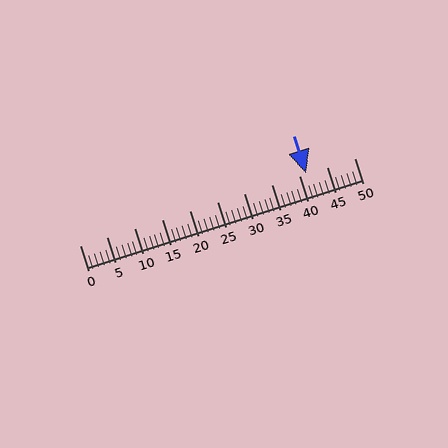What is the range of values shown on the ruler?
The ruler shows values from 0 to 50.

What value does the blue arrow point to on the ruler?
The blue arrow points to approximately 41.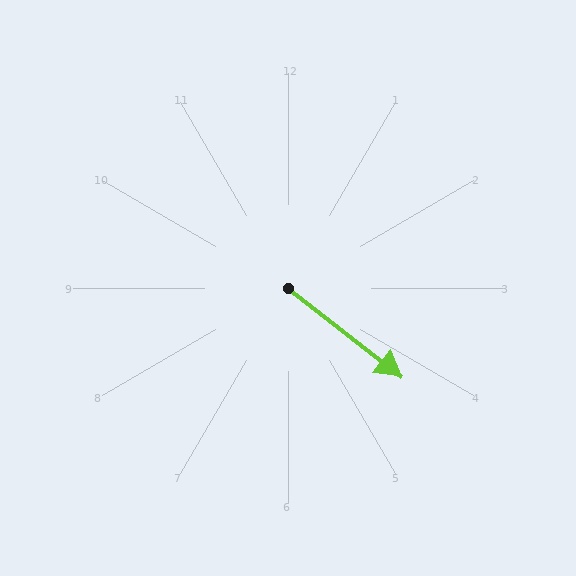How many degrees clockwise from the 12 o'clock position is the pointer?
Approximately 128 degrees.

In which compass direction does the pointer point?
Southeast.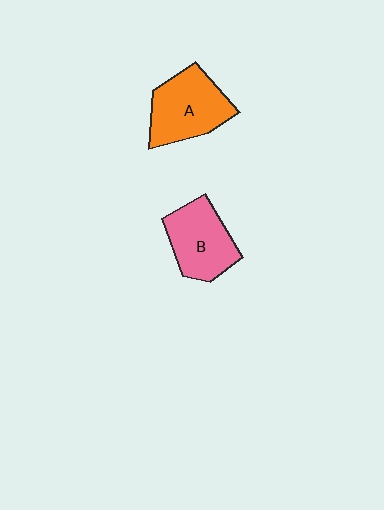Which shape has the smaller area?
Shape B (pink).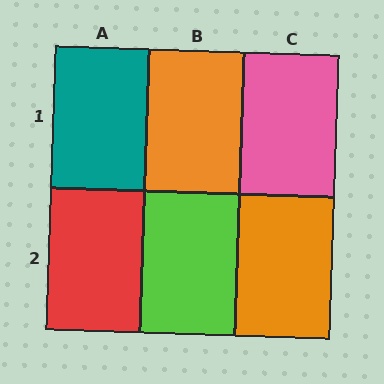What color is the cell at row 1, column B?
Orange.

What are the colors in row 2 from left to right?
Red, lime, orange.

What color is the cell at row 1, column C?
Pink.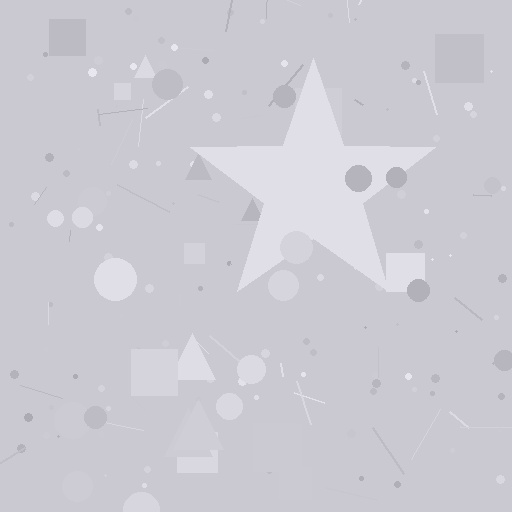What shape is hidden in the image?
A star is hidden in the image.